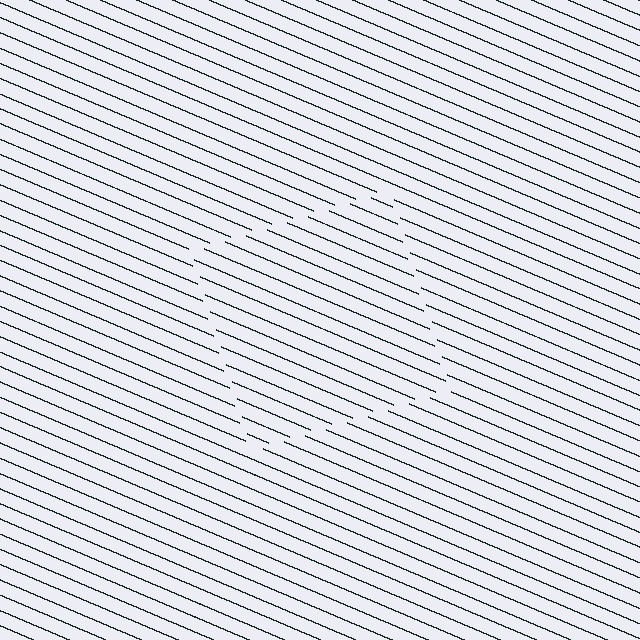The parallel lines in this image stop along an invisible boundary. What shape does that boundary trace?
An illusory square. The interior of the shape contains the same grating, shifted by half a period — the contour is defined by the phase discontinuity where line-ends from the inner and outer gratings abut.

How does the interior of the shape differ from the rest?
The interior of the shape contains the same grating, shifted by half a period — the contour is defined by the phase discontinuity where line-ends from the inner and outer gratings abut.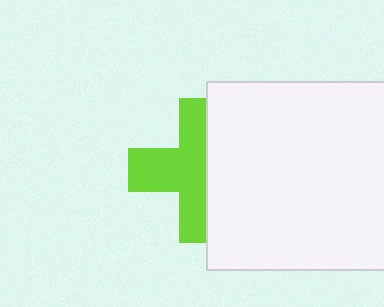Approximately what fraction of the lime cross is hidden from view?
Roughly 44% of the lime cross is hidden behind the white square.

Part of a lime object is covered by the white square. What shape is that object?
It is a cross.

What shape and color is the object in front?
The object in front is a white square.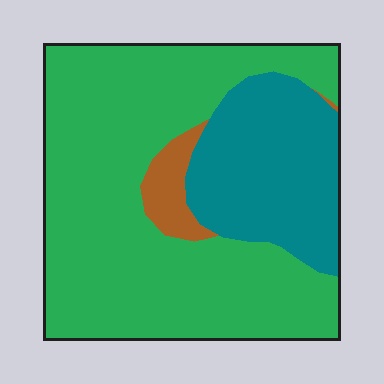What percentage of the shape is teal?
Teal covers roughly 25% of the shape.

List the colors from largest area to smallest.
From largest to smallest: green, teal, brown.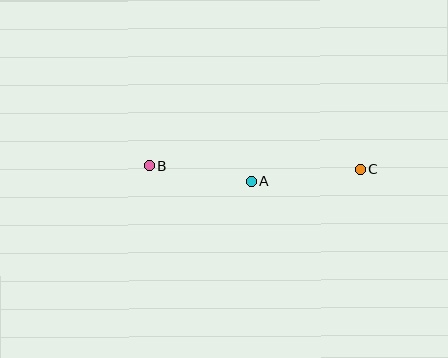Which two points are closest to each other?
Points A and B are closest to each other.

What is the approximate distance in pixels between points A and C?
The distance between A and C is approximately 110 pixels.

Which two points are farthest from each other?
Points B and C are farthest from each other.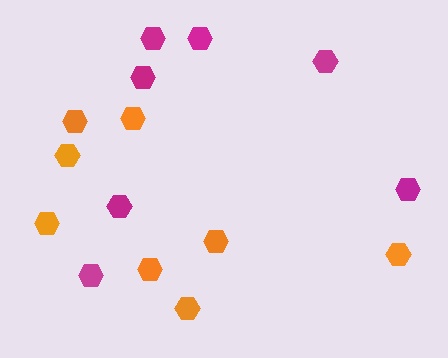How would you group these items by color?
There are 2 groups: one group of orange hexagons (8) and one group of magenta hexagons (7).